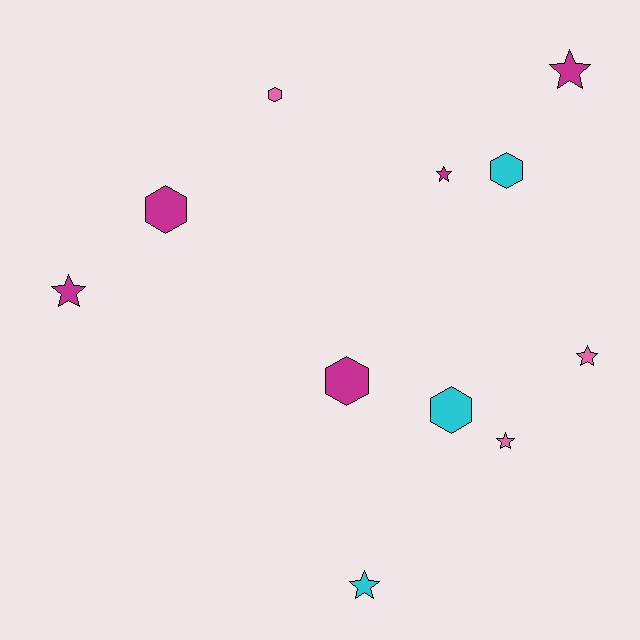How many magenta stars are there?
There are 3 magenta stars.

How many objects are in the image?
There are 11 objects.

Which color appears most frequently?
Magenta, with 5 objects.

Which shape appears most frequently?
Star, with 6 objects.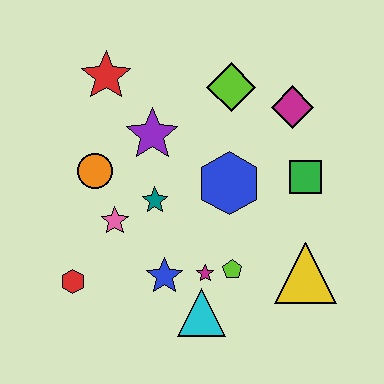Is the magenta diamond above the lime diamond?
No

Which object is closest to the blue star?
The magenta star is closest to the blue star.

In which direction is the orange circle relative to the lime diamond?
The orange circle is to the left of the lime diamond.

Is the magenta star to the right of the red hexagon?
Yes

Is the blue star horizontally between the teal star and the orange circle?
No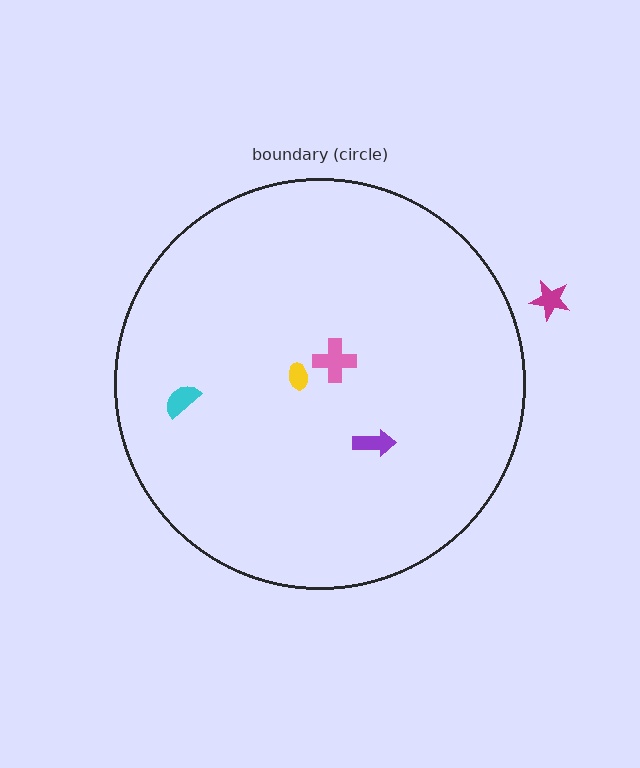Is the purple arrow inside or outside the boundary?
Inside.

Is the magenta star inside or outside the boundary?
Outside.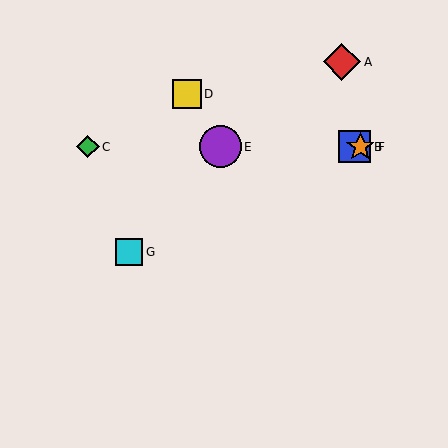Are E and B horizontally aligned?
Yes, both are at y≈147.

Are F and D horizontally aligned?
No, F is at y≈147 and D is at y≈94.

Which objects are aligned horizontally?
Objects B, C, E, F are aligned horizontally.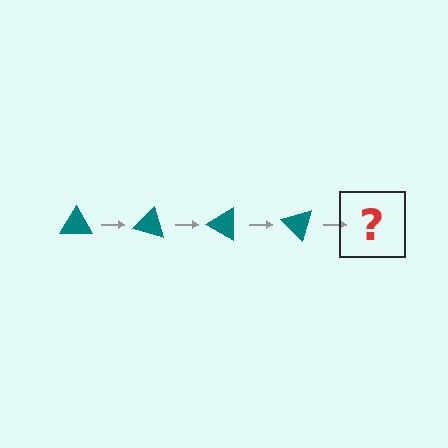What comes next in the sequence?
The next element should be a teal triangle rotated 60 degrees.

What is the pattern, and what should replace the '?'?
The pattern is that the triangle rotates 15 degrees each step. The '?' should be a teal triangle rotated 60 degrees.